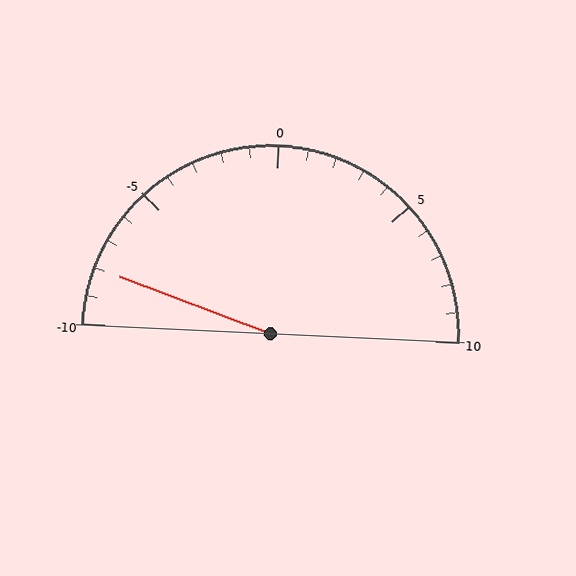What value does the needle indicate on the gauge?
The needle indicates approximately -8.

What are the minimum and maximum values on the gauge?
The gauge ranges from -10 to 10.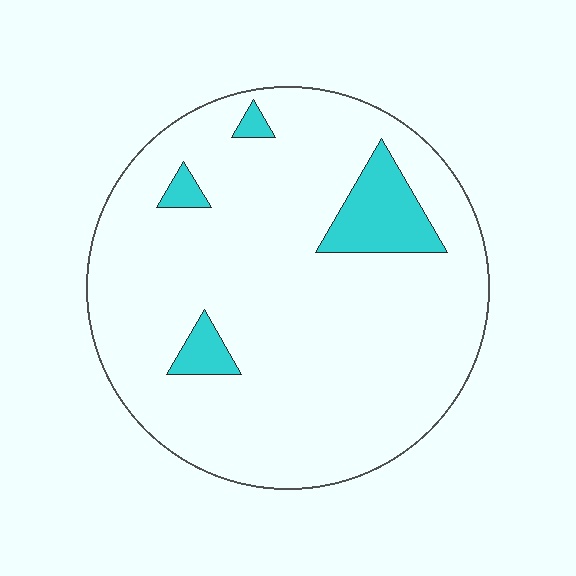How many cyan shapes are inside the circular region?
4.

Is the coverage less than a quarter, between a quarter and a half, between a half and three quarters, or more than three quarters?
Less than a quarter.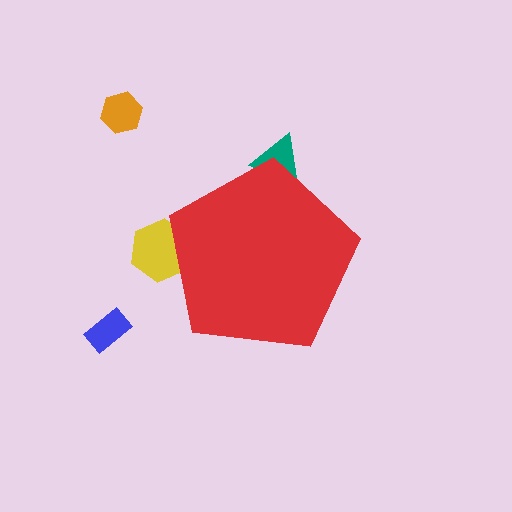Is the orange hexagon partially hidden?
No, the orange hexagon is fully visible.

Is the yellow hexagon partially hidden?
Yes, the yellow hexagon is partially hidden behind the red pentagon.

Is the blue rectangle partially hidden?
No, the blue rectangle is fully visible.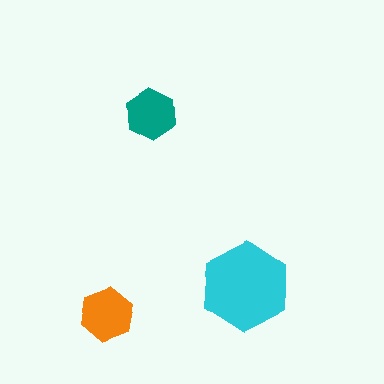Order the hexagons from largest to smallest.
the cyan one, the orange one, the teal one.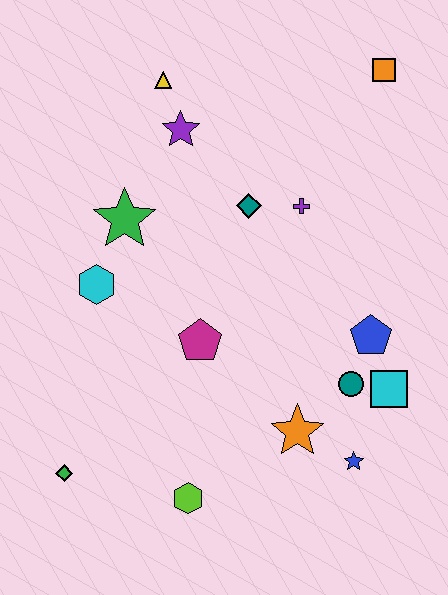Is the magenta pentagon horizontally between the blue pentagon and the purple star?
Yes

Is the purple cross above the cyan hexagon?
Yes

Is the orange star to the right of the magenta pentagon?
Yes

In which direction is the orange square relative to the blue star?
The orange square is above the blue star.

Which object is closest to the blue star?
The orange star is closest to the blue star.